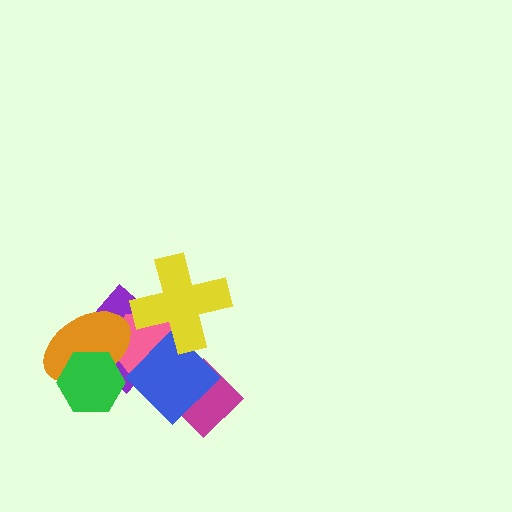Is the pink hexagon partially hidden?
Yes, it is partially covered by another shape.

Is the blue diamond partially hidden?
Yes, it is partially covered by another shape.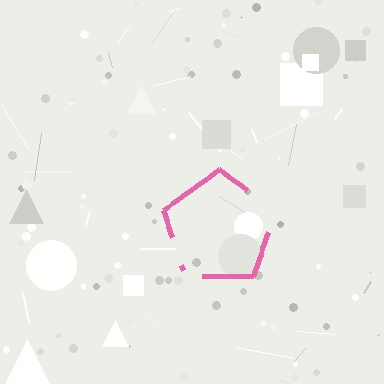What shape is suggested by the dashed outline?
The dashed outline suggests a pentagon.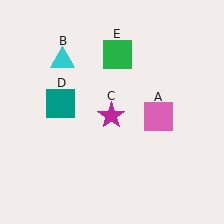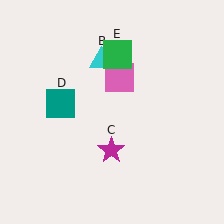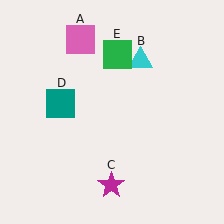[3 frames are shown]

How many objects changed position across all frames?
3 objects changed position: pink square (object A), cyan triangle (object B), magenta star (object C).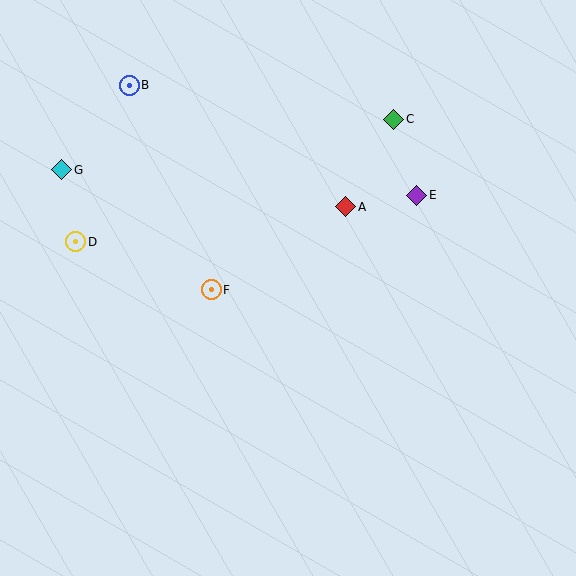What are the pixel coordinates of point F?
Point F is at (211, 290).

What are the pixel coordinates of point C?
Point C is at (394, 119).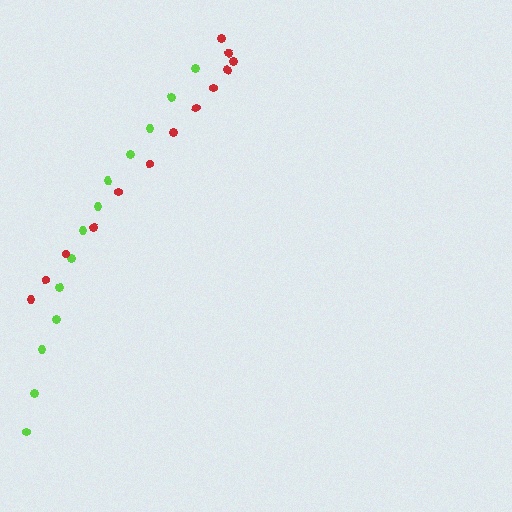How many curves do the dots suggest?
There are 2 distinct paths.